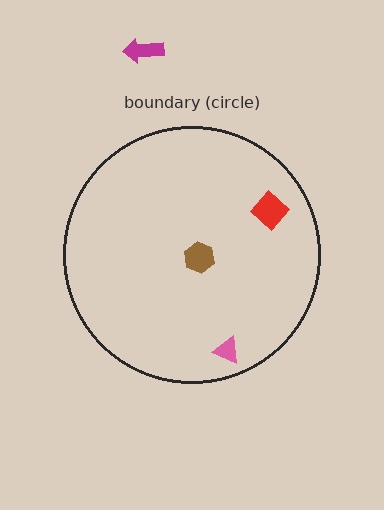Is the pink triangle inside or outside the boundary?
Inside.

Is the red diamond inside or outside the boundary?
Inside.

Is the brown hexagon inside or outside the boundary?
Inside.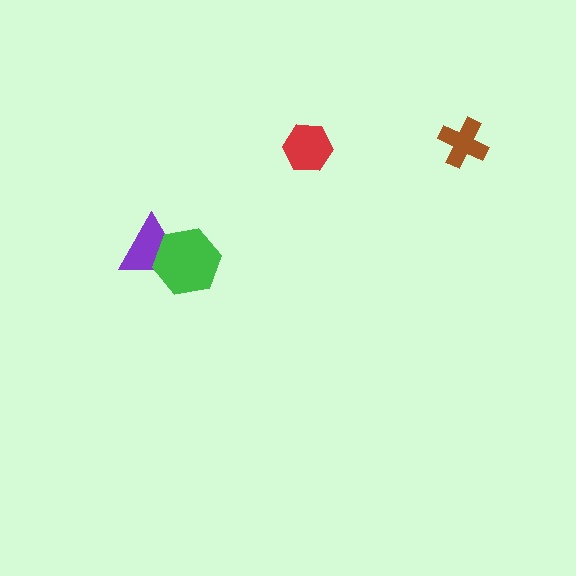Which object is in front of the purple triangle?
The green hexagon is in front of the purple triangle.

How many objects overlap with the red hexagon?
0 objects overlap with the red hexagon.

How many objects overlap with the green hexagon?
1 object overlaps with the green hexagon.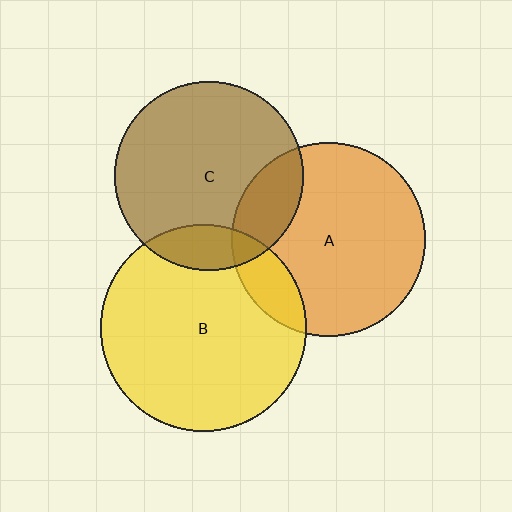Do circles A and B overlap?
Yes.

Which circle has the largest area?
Circle B (yellow).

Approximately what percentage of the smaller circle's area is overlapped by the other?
Approximately 15%.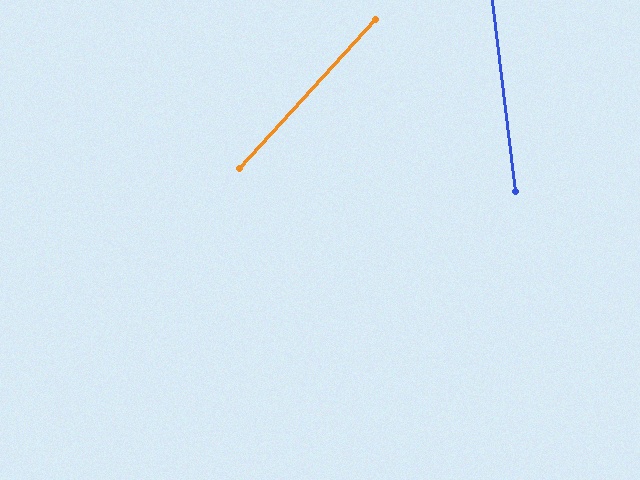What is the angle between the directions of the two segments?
Approximately 49 degrees.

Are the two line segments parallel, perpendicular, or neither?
Neither parallel nor perpendicular — they differ by about 49°.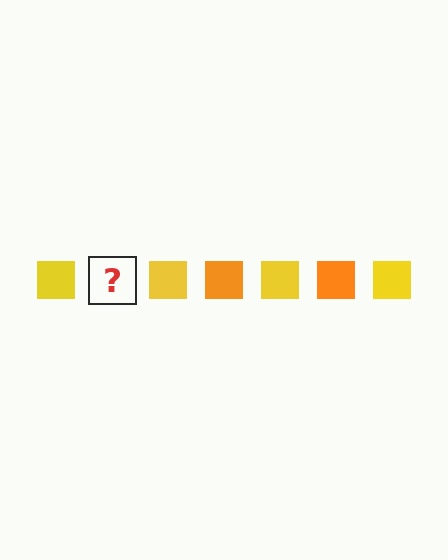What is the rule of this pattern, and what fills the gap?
The rule is that the pattern cycles through yellow, orange squares. The gap should be filled with an orange square.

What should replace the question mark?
The question mark should be replaced with an orange square.